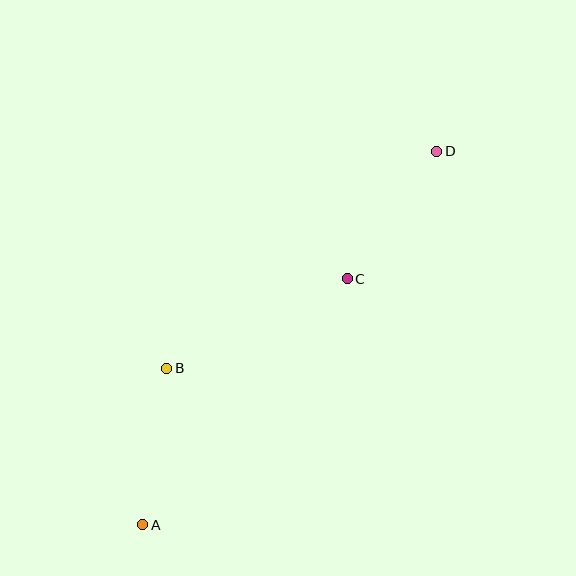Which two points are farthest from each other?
Points A and D are farthest from each other.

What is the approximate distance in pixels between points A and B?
The distance between A and B is approximately 159 pixels.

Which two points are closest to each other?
Points C and D are closest to each other.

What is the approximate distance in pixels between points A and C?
The distance between A and C is approximately 320 pixels.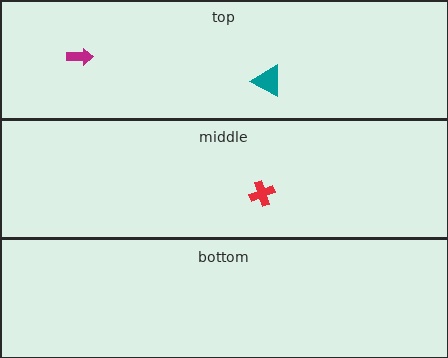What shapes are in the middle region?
The red cross.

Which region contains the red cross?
The middle region.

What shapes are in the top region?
The magenta arrow, the teal triangle.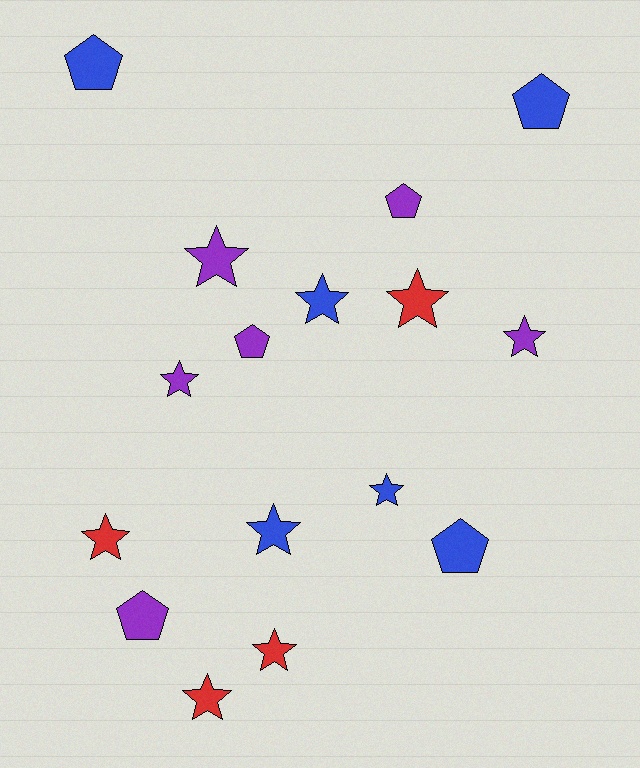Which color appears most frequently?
Purple, with 6 objects.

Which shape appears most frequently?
Star, with 10 objects.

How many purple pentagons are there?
There are 3 purple pentagons.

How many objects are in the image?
There are 16 objects.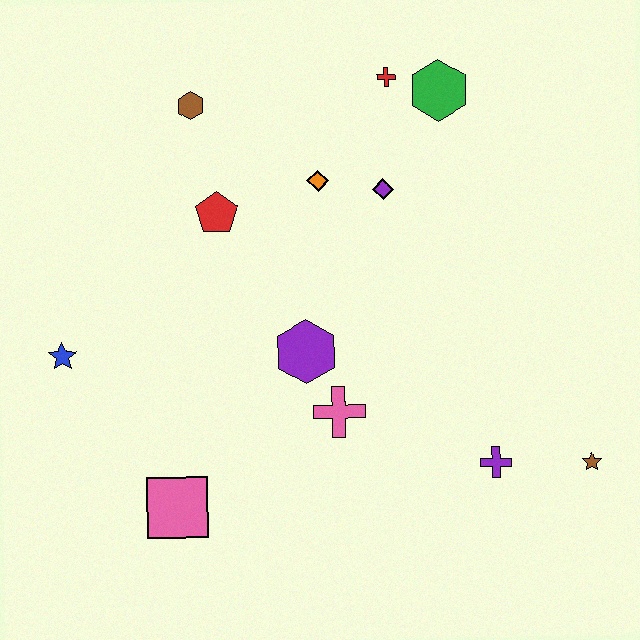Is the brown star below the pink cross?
Yes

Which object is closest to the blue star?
The pink square is closest to the blue star.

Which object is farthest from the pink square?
The green hexagon is farthest from the pink square.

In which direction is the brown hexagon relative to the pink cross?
The brown hexagon is above the pink cross.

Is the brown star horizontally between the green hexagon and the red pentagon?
No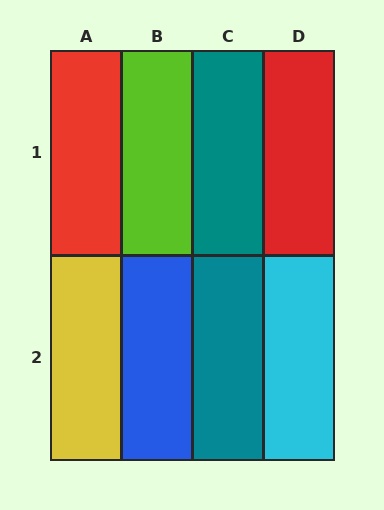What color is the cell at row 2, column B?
Blue.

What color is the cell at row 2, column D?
Cyan.